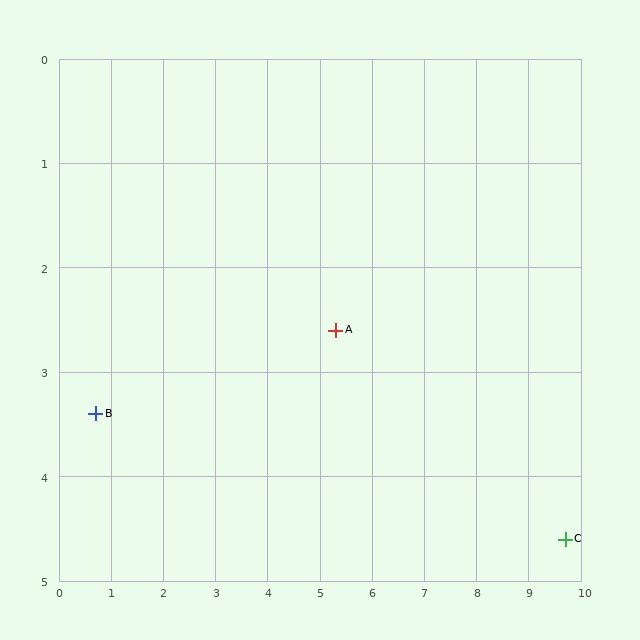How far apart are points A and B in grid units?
Points A and B are about 4.7 grid units apart.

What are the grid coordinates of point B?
Point B is at approximately (0.7, 3.4).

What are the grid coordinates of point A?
Point A is at approximately (5.3, 2.6).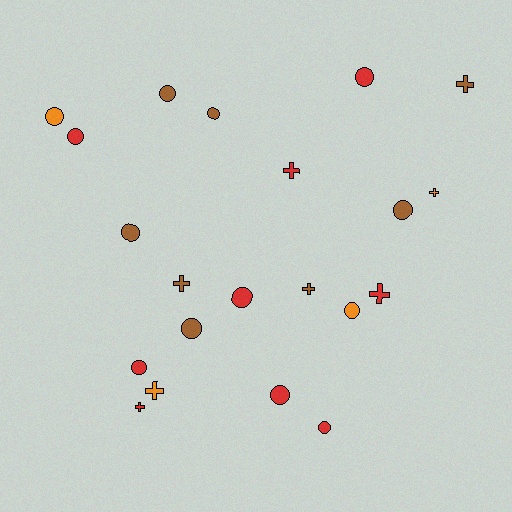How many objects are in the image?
There are 21 objects.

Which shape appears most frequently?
Circle, with 13 objects.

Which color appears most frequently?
Red, with 9 objects.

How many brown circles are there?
There are 5 brown circles.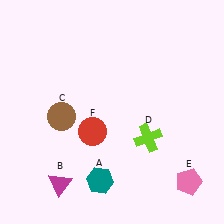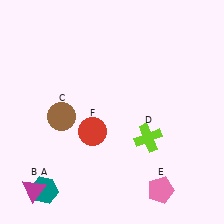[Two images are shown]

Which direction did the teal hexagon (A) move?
The teal hexagon (A) moved left.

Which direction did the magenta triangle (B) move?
The magenta triangle (B) moved left.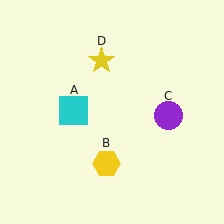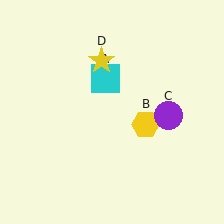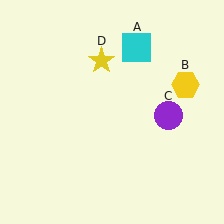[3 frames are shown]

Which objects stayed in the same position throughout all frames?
Purple circle (object C) and yellow star (object D) remained stationary.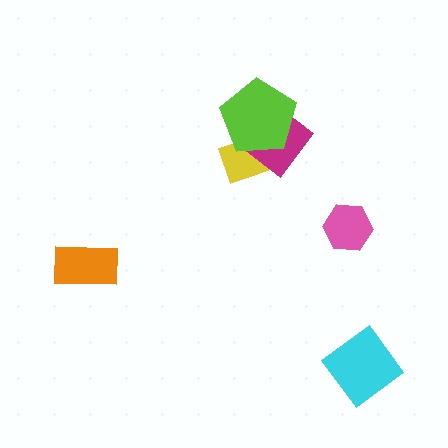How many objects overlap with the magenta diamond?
2 objects overlap with the magenta diamond.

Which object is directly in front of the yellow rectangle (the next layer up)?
The magenta diamond is directly in front of the yellow rectangle.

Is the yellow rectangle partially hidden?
Yes, it is partially covered by another shape.